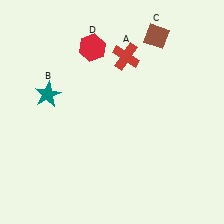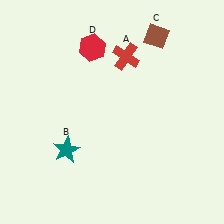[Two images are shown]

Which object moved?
The teal star (B) moved down.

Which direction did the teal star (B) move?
The teal star (B) moved down.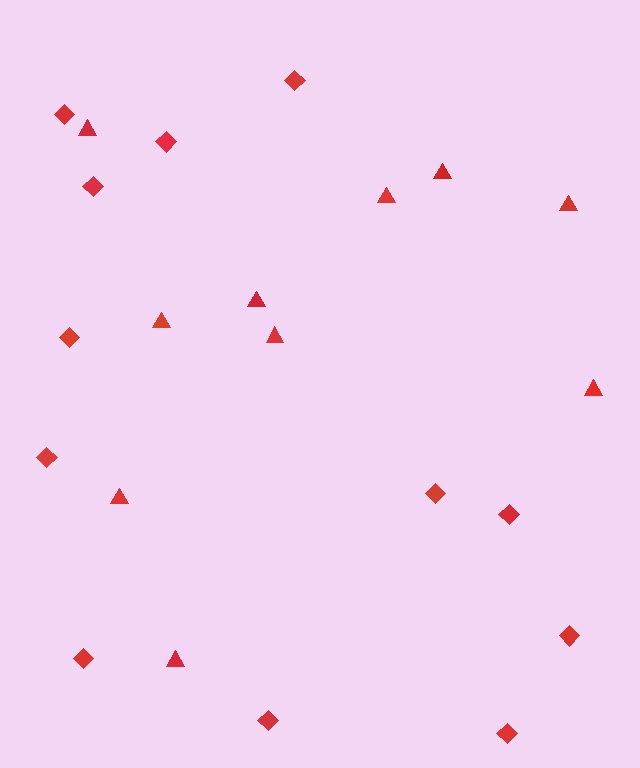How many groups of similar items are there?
There are 2 groups: one group of triangles (10) and one group of diamonds (12).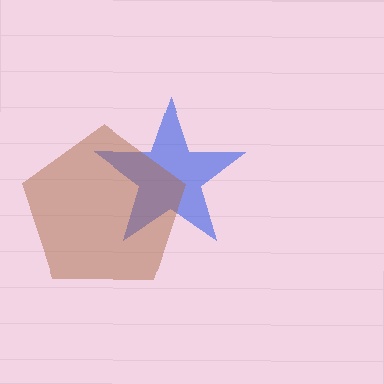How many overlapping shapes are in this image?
There are 2 overlapping shapes in the image.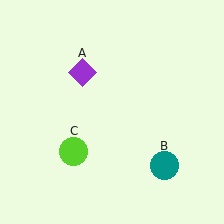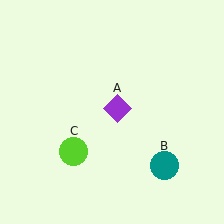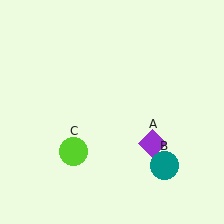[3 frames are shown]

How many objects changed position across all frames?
1 object changed position: purple diamond (object A).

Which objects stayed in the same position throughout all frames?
Teal circle (object B) and lime circle (object C) remained stationary.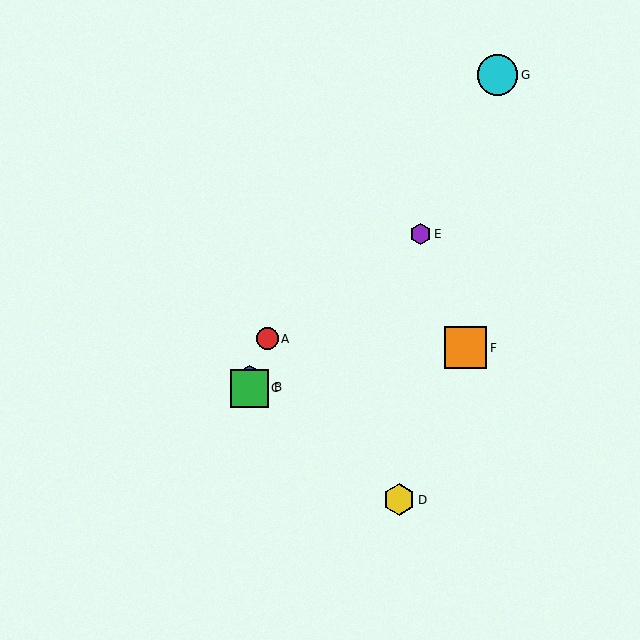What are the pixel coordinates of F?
Object F is at (466, 348).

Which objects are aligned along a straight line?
Objects A, B, C are aligned along a straight line.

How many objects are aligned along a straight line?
3 objects (A, B, C) are aligned along a straight line.